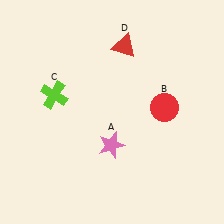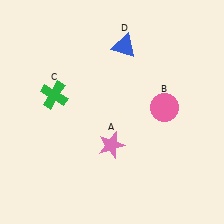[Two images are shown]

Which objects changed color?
B changed from red to pink. C changed from lime to green. D changed from red to blue.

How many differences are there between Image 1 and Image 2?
There are 3 differences between the two images.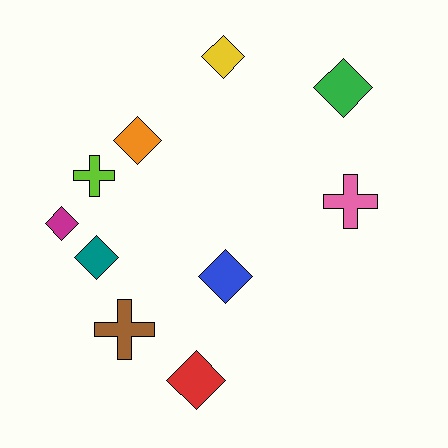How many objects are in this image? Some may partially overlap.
There are 10 objects.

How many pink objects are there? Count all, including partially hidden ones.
There is 1 pink object.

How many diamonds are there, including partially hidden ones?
There are 7 diamonds.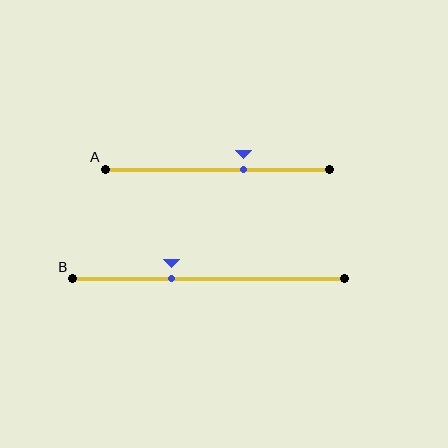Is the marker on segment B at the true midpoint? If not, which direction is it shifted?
No, the marker on segment B is shifted to the left by about 14% of the segment length.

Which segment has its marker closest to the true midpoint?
Segment A has its marker closest to the true midpoint.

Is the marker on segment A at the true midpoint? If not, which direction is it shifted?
No, the marker on segment A is shifted to the right by about 12% of the segment length.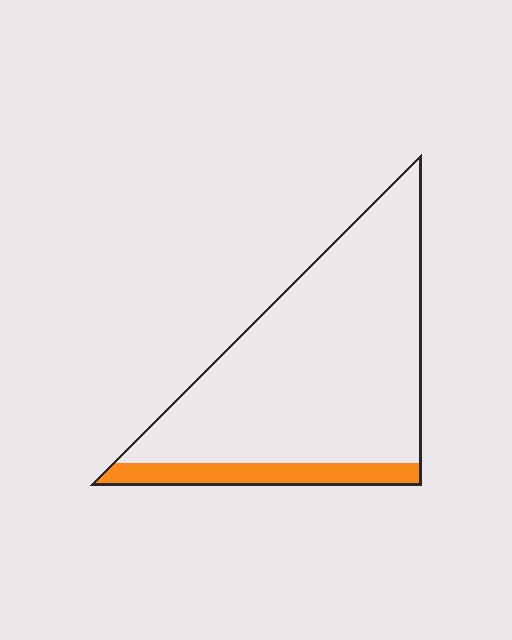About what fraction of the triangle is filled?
About one eighth (1/8).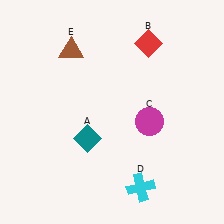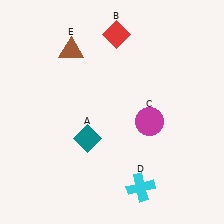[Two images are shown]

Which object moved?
The red diamond (B) moved left.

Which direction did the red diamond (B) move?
The red diamond (B) moved left.